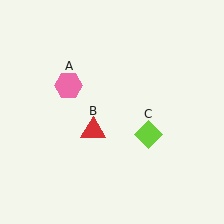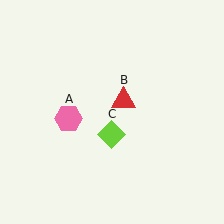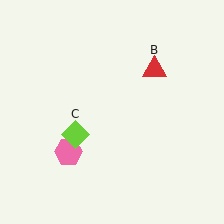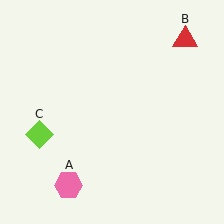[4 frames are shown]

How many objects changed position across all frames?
3 objects changed position: pink hexagon (object A), red triangle (object B), lime diamond (object C).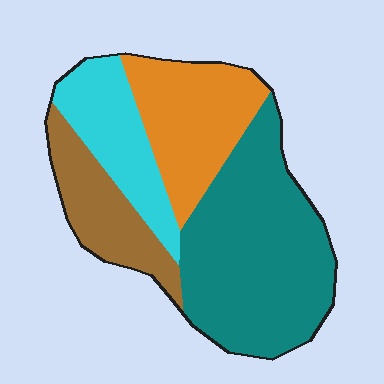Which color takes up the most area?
Teal, at roughly 45%.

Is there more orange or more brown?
Orange.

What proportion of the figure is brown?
Brown takes up about one sixth (1/6) of the figure.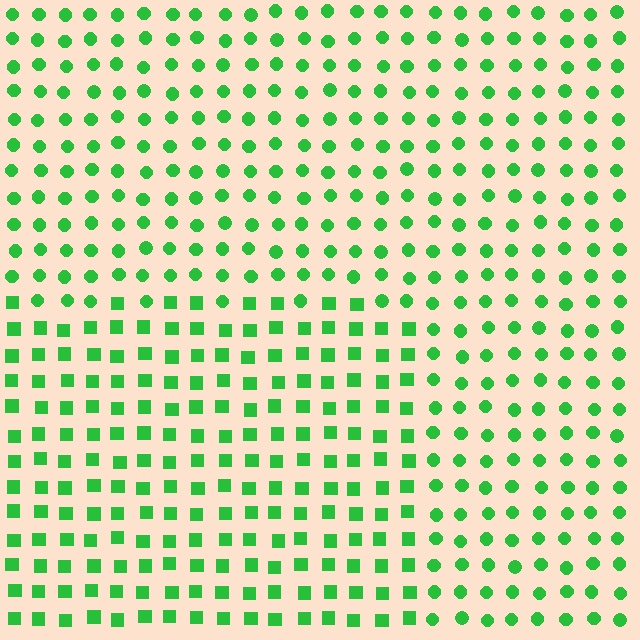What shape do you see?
I see a rectangle.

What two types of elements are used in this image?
The image uses squares inside the rectangle region and circles outside it.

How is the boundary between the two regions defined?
The boundary is defined by a change in element shape: squares inside vs. circles outside. All elements share the same color and spacing.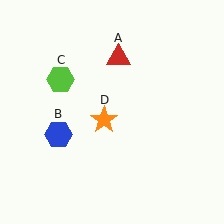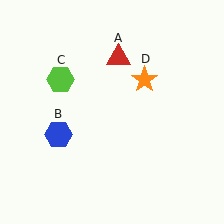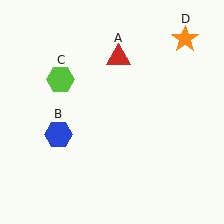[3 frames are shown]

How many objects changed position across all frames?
1 object changed position: orange star (object D).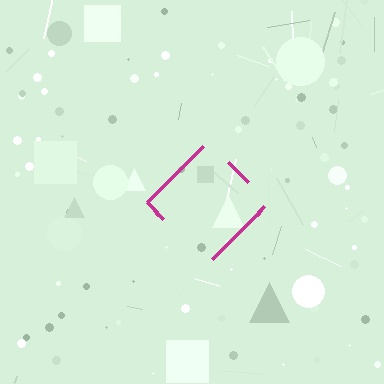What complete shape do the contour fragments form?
The contour fragments form a diamond.